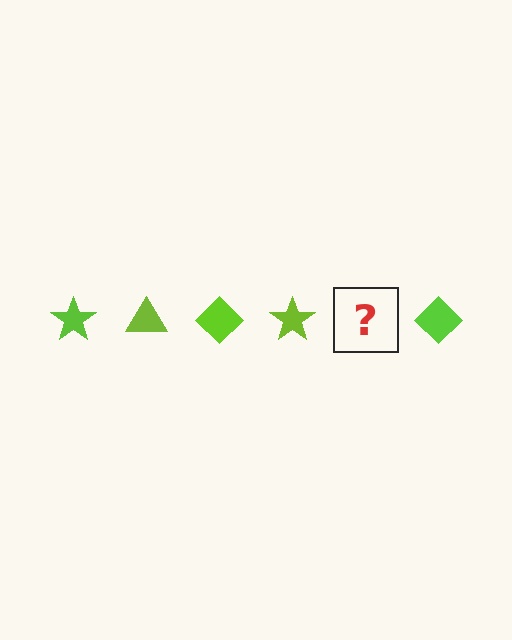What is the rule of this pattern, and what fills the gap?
The rule is that the pattern cycles through star, triangle, diamond shapes in lime. The gap should be filled with a lime triangle.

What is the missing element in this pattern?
The missing element is a lime triangle.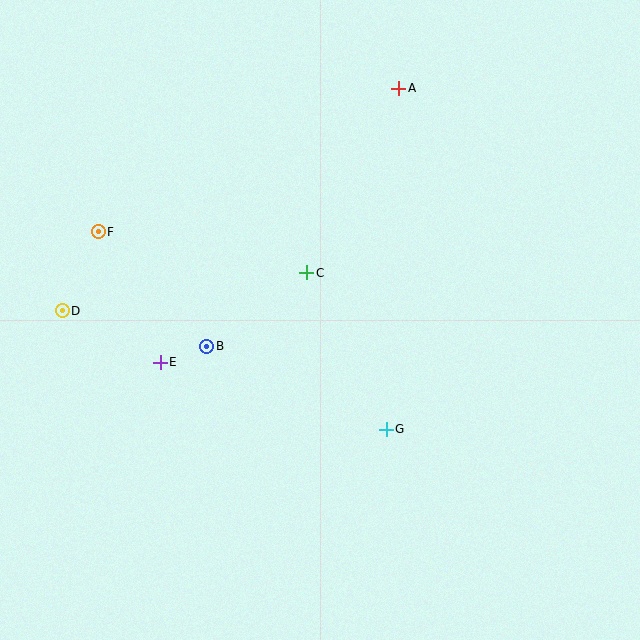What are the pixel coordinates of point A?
Point A is at (399, 88).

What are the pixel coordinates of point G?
Point G is at (386, 429).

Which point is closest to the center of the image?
Point C at (307, 273) is closest to the center.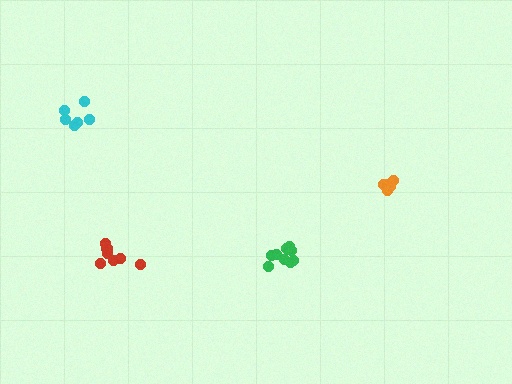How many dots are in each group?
Group 1: 9 dots, Group 2: 5 dots, Group 3: 7 dots, Group 4: 6 dots (27 total).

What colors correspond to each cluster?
The clusters are colored: green, orange, red, cyan.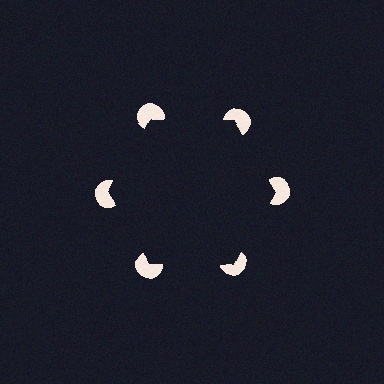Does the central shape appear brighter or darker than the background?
It typically appears slightly darker than the background, even though no actual brightness change is drawn.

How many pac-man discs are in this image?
There are 6 — one at each vertex of the illusory hexagon.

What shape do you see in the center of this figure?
An illusory hexagon — its edges are inferred from the aligned wedge cuts in the pac-man discs, not physically drawn.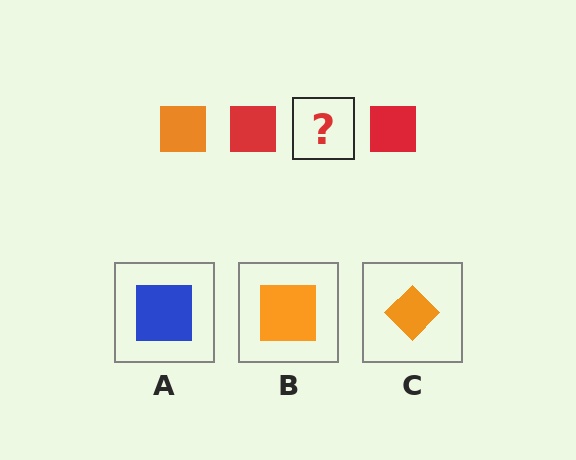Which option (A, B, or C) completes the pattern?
B.